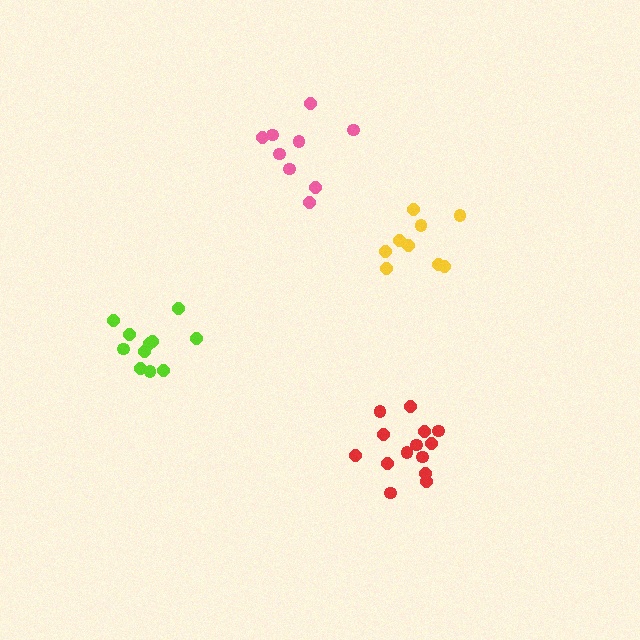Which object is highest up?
The pink cluster is topmost.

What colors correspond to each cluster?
The clusters are colored: red, yellow, pink, lime.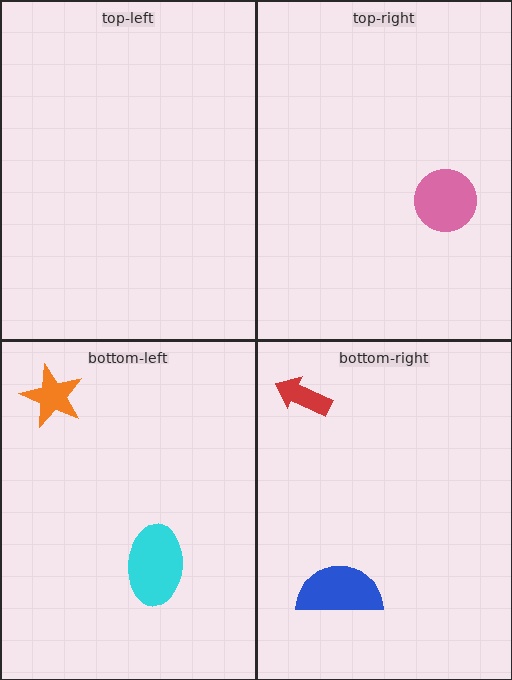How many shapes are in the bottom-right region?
2.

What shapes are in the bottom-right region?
The red arrow, the blue semicircle.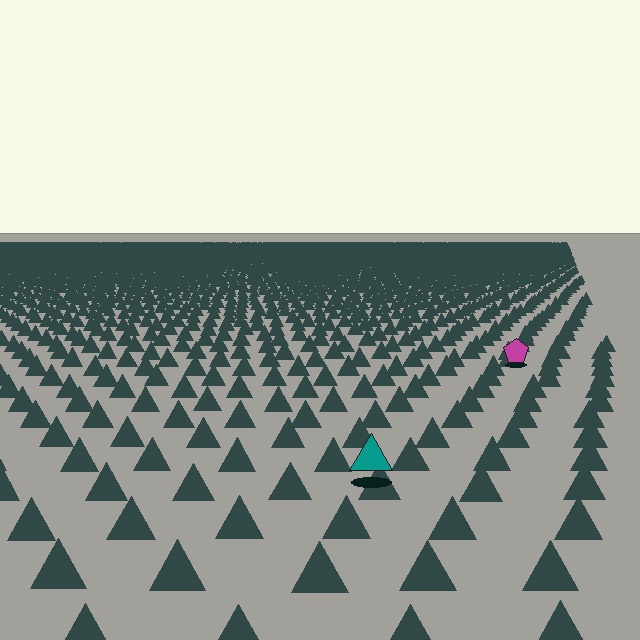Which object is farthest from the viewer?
The magenta pentagon is farthest from the viewer. It appears smaller and the ground texture around it is denser.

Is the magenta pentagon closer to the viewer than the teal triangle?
No. The teal triangle is closer — you can tell from the texture gradient: the ground texture is coarser near it.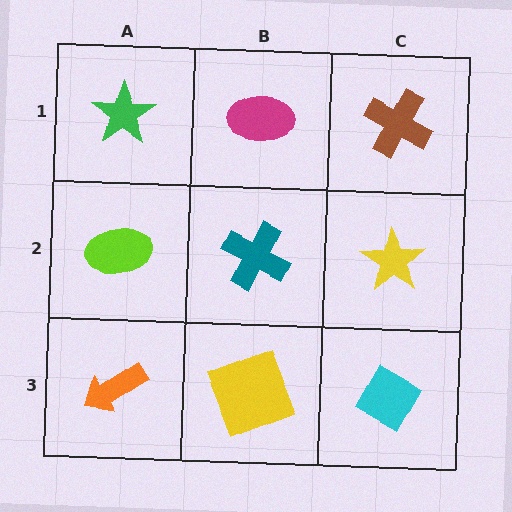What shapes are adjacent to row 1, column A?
A lime ellipse (row 2, column A), a magenta ellipse (row 1, column B).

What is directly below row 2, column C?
A cyan diamond.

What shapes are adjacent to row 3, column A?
A lime ellipse (row 2, column A), a yellow square (row 3, column B).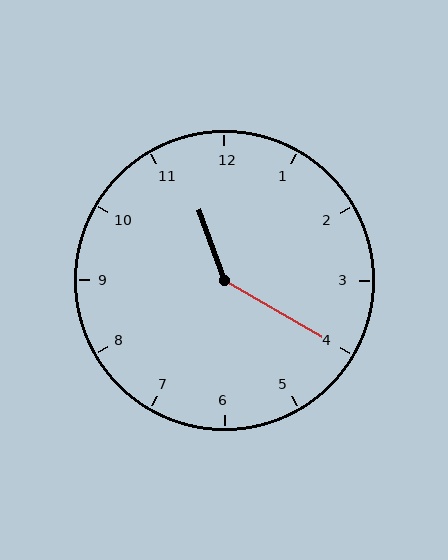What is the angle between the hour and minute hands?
Approximately 140 degrees.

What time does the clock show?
11:20.